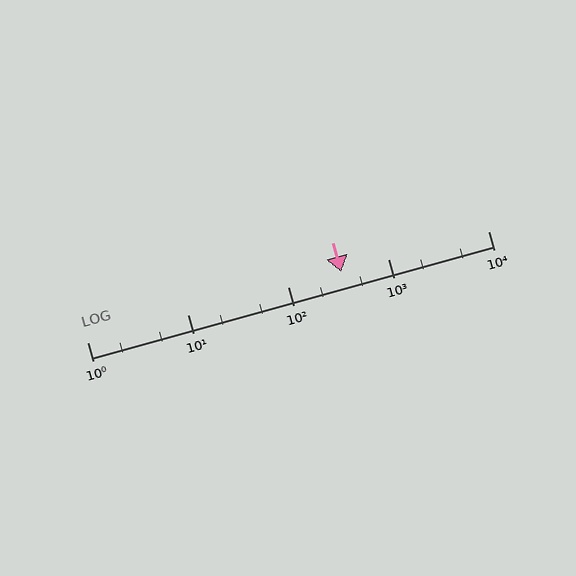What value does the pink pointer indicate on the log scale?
The pointer indicates approximately 340.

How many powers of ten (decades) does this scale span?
The scale spans 4 decades, from 1 to 10000.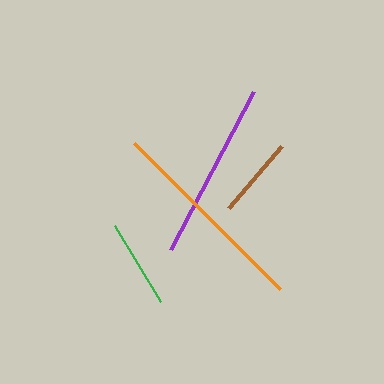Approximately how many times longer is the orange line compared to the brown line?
The orange line is approximately 2.5 times the length of the brown line.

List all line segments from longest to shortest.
From longest to shortest: orange, purple, green, brown.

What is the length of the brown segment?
The brown segment is approximately 82 pixels long.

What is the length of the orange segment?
The orange segment is approximately 207 pixels long.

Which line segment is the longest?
The orange line is the longest at approximately 207 pixels.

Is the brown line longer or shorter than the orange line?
The orange line is longer than the brown line.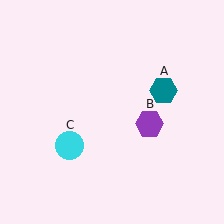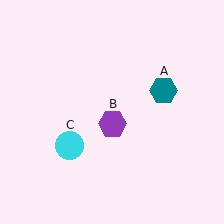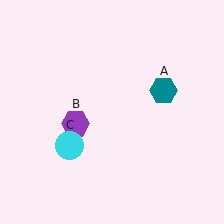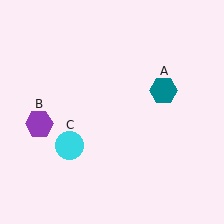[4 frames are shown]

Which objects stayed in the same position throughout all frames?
Teal hexagon (object A) and cyan circle (object C) remained stationary.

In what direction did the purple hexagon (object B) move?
The purple hexagon (object B) moved left.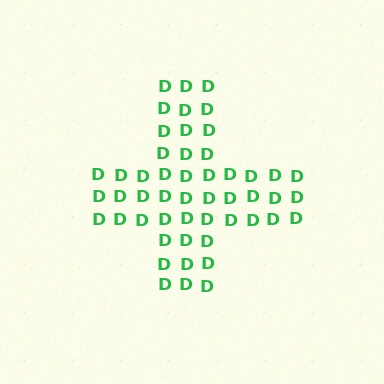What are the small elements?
The small elements are letter D's.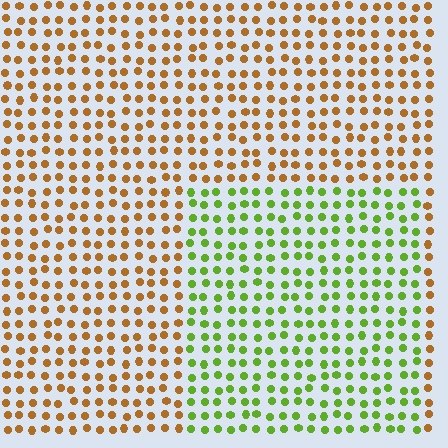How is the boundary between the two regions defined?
The boundary is defined purely by a slight shift in hue (about 64 degrees). Spacing, size, and orientation are identical on both sides.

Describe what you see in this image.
The image is filled with small brown elements in a uniform arrangement. A rectangle-shaped region is visible where the elements are tinted to a slightly different hue, forming a subtle color boundary.